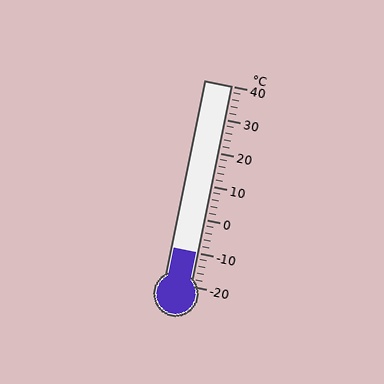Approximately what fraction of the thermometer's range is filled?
The thermometer is filled to approximately 15% of its range.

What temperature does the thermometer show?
The thermometer shows approximately -10°C.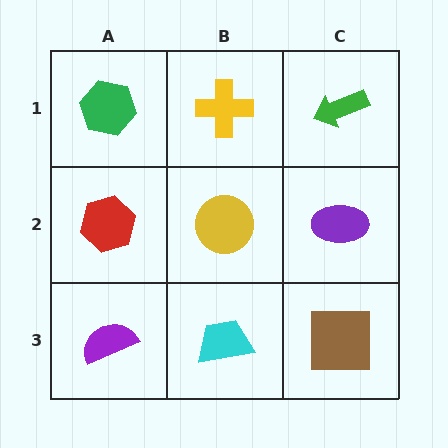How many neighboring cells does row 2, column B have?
4.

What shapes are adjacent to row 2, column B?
A yellow cross (row 1, column B), a cyan trapezoid (row 3, column B), a red hexagon (row 2, column A), a purple ellipse (row 2, column C).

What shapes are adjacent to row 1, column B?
A yellow circle (row 2, column B), a green hexagon (row 1, column A), a green arrow (row 1, column C).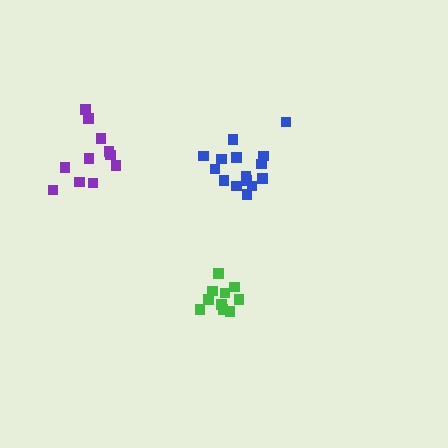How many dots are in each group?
Group 1: 15 dots, Group 2: 10 dots, Group 3: 11 dots (36 total).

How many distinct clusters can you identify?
There are 3 distinct clusters.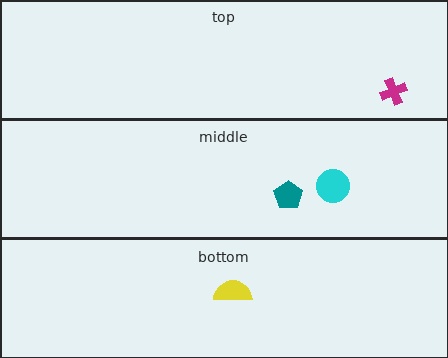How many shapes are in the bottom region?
1.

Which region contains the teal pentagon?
The middle region.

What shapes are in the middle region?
The teal pentagon, the cyan circle.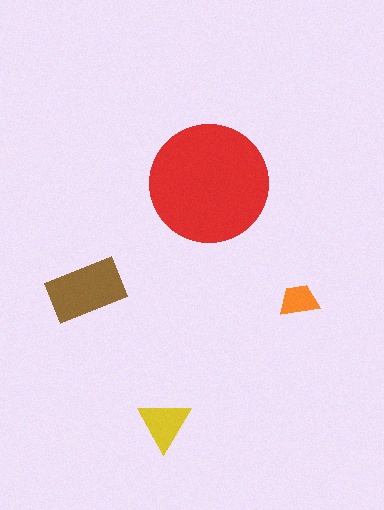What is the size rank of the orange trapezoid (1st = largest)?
4th.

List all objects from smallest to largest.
The orange trapezoid, the yellow triangle, the brown rectangle, the red circle.